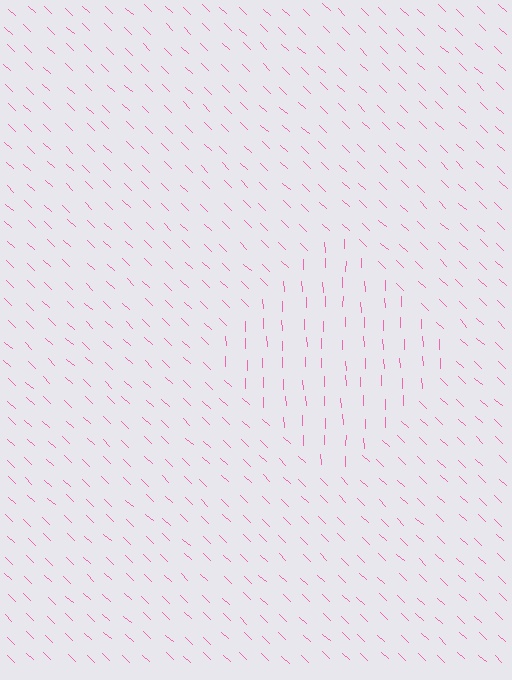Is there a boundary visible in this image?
Yes, there is a texture boundary formed by a change in line orientation.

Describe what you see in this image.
The image is filled with small pink line segments. A diamond region in the image has lines oriented differently from the surrounding lines, creating a visible texture boundary.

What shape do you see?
I see a diamond.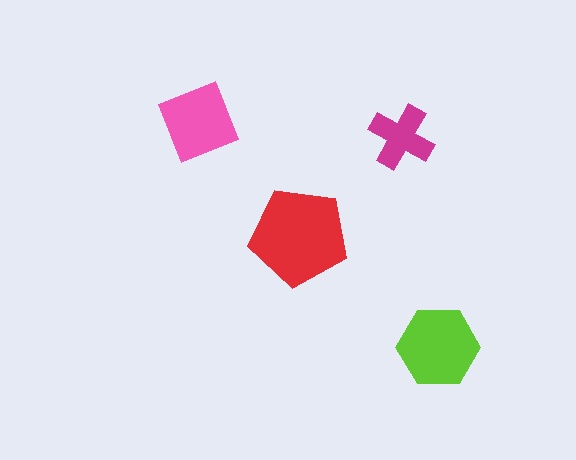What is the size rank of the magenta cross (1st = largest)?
4th.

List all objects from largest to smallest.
The red pentagon, the lime hexagon, the pink square, the magenta cross.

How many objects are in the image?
There are 4 objects in the image.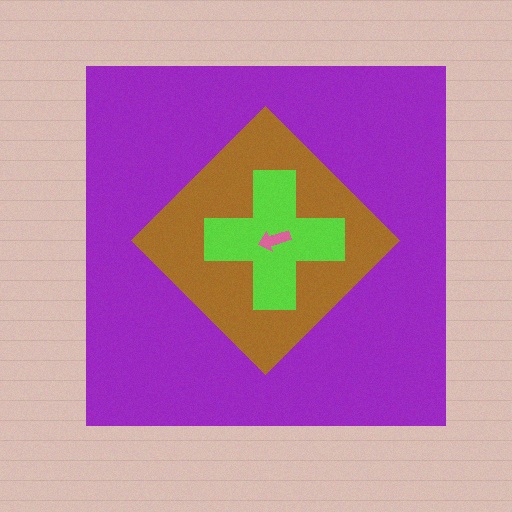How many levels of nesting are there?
4.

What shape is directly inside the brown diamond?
The lime cross.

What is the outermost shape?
The purple square.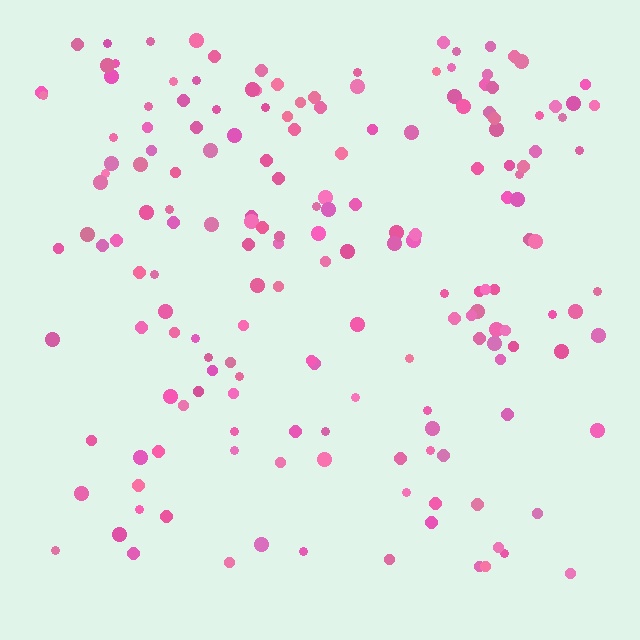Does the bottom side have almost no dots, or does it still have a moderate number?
Still a moderate number, just noticeably fewer than the top.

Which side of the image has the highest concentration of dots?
The top.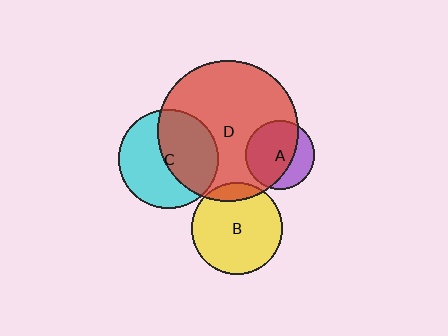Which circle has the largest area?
Circle D (red).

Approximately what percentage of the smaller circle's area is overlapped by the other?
Approximately 50%.